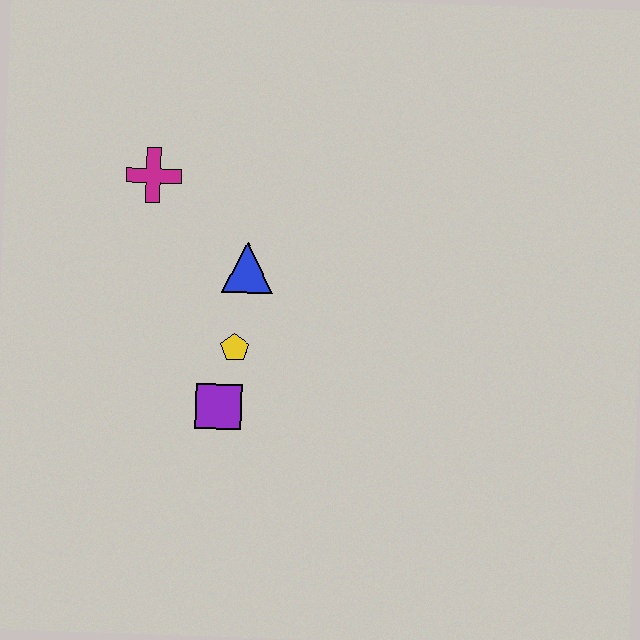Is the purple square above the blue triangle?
No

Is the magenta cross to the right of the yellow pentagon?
No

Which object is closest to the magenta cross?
The blue triangle is closest to the magenta cross.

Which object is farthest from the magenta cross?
The purple square is farthest from the magenta cross.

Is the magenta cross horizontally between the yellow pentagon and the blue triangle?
No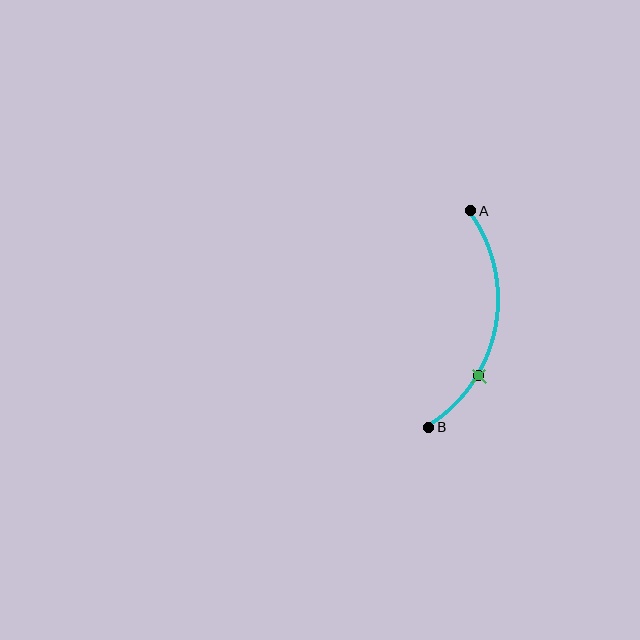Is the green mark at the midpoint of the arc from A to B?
No. The green mark lies on the arc but is closer to endpoint B. The arc midpoint would be at the point on the curve equidistant along the arc from both A and B.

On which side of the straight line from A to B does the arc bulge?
The arc bulges to the right of the straight line connecting A and B.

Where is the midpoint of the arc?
The arc midpoint is the point on the curve farthest from the straight line joining A and B. It sits to the right of that line.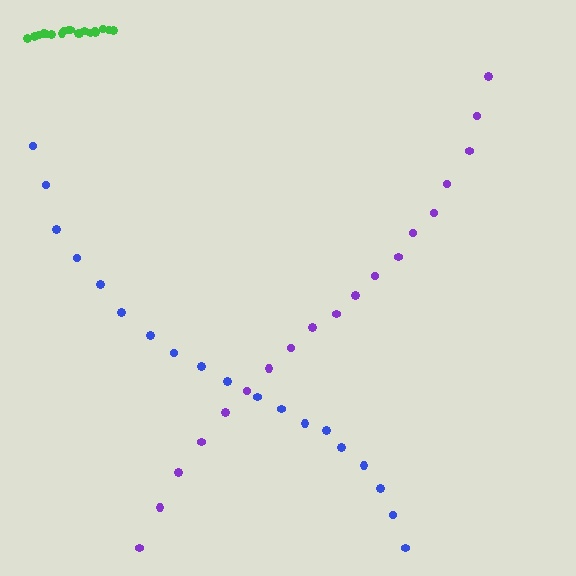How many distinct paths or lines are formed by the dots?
There are 3 distinct paths.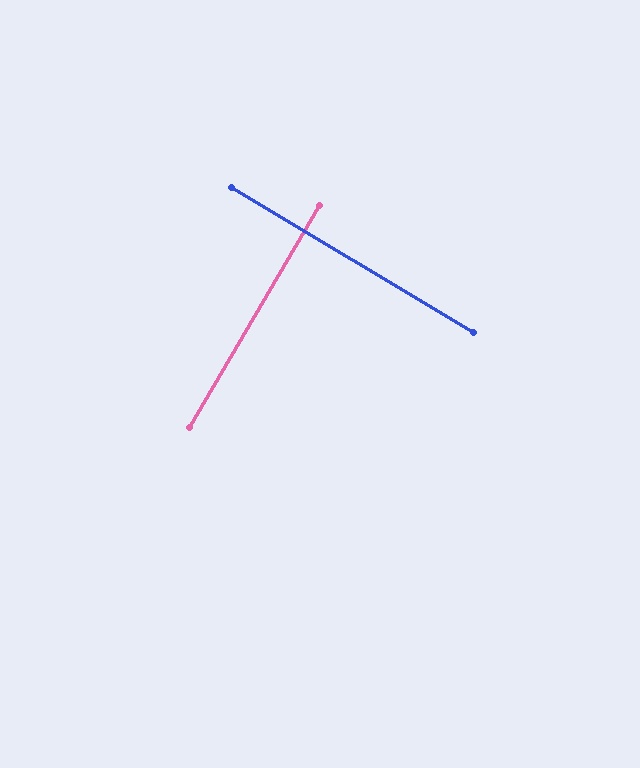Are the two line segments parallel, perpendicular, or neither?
Perpendicular — they meet at approximately 89°.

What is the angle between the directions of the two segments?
Approximately 89 degrees.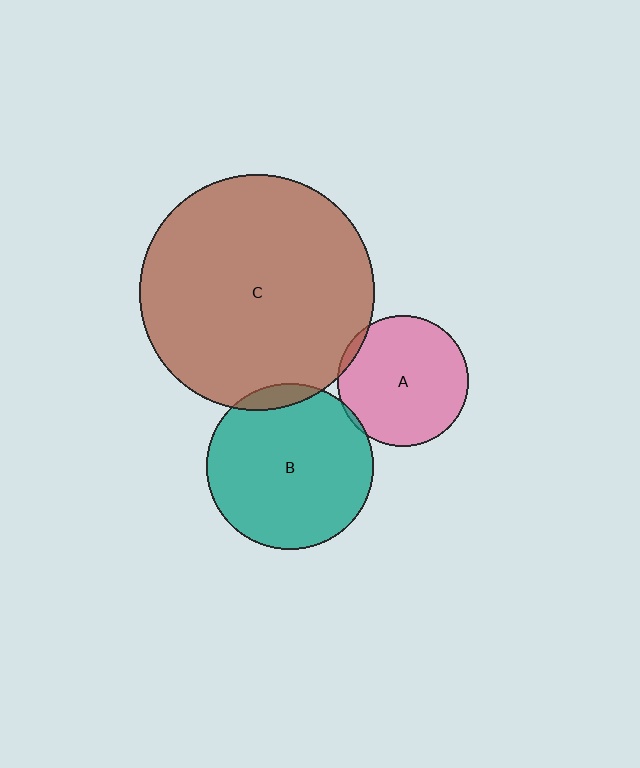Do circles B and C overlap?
Yes.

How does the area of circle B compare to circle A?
Approximately 1.6 times.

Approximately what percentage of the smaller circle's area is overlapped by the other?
Approximately 5%.